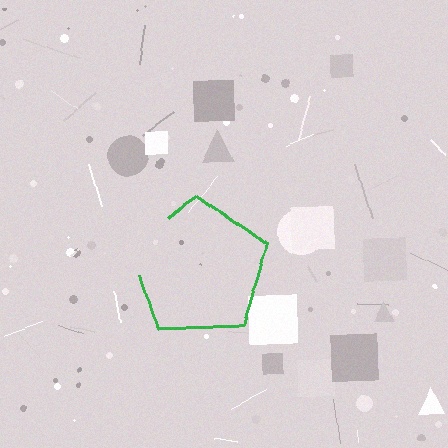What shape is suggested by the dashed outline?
The dashed outline suggests a pentagon.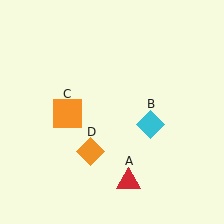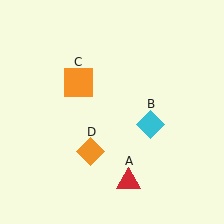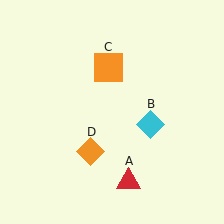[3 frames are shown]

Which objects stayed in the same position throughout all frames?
Red triangle (object A) and cyan diamond (object B) and orange diamond (object D) remained stationary.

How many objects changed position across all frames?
1 object changed position: orange square (object C).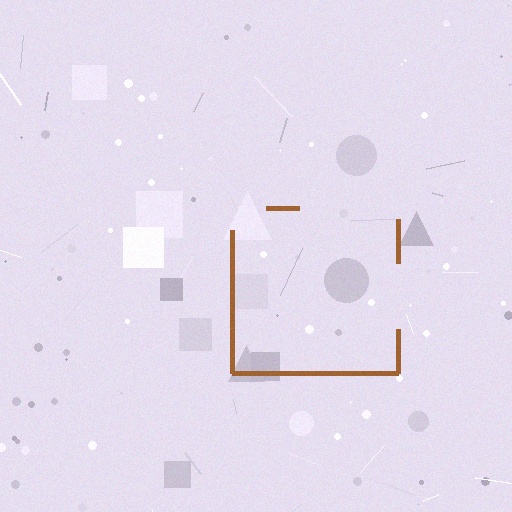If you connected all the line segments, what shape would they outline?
They would outline a square.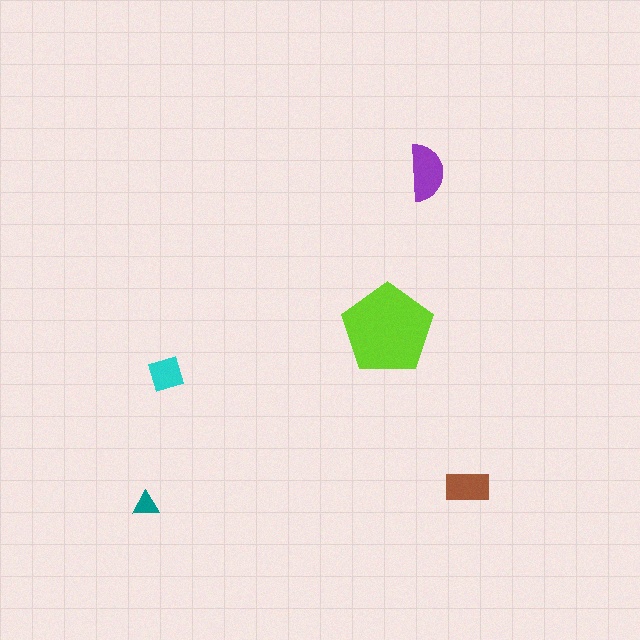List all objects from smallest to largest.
The teal triangle, the cyan diamond, the brown rectangle, the purple semicircle, the lime pentagon.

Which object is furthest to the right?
The brown rectangle is rightmost.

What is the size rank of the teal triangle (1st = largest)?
5th.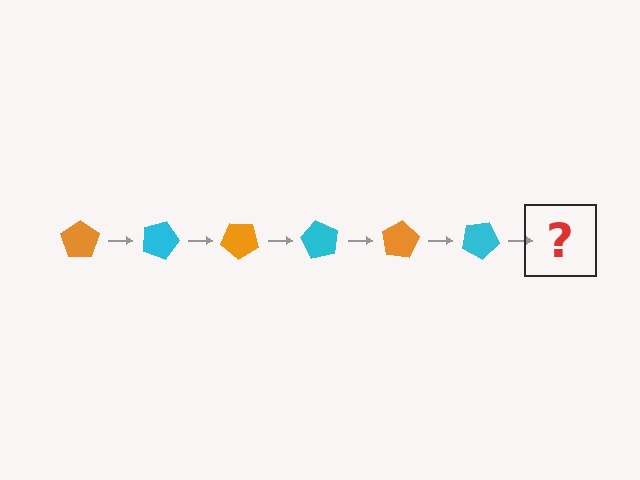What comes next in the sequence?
The next element should be an orange pentagon, rotated 120 degrees from the start.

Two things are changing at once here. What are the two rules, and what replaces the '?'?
The two rules are that it rotates 20 degrees each step and the color cycles through orange and cyan. The '?' should be an orange pentagon, rotated 120 degrees from the start.